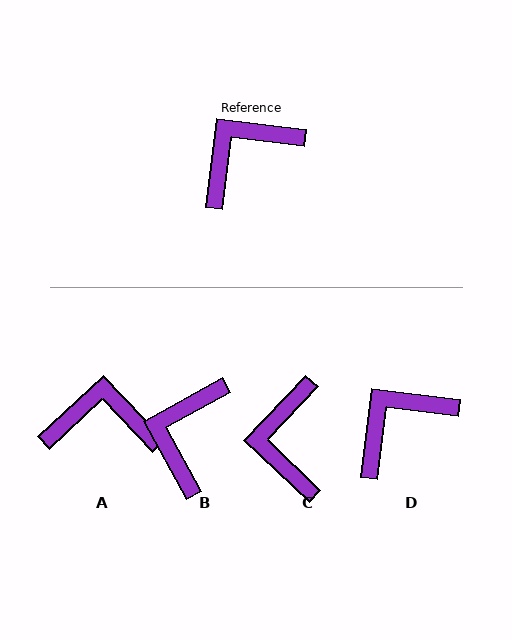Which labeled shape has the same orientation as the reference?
D.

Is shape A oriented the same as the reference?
No, it is off by about 40 degrees.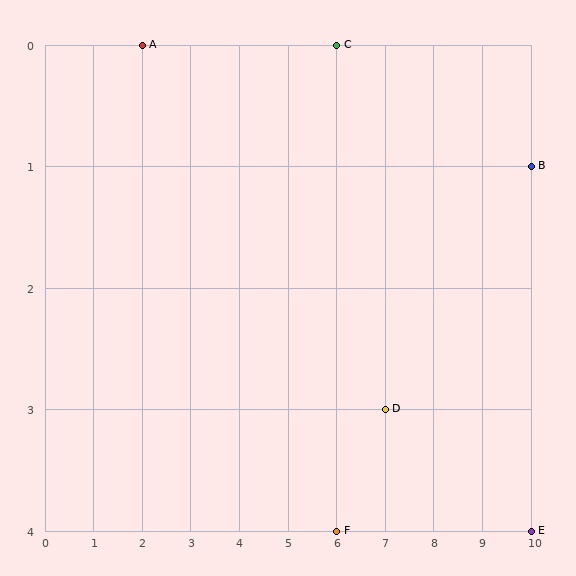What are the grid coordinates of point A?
Point A is at grid coordinates (2, 0).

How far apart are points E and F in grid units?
Points E and F are 4 columns apart.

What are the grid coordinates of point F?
Point F is at grid coordinates (6, 4).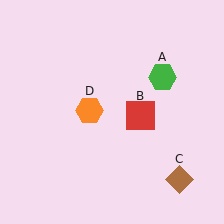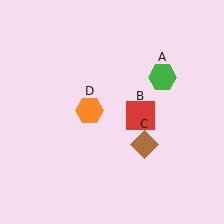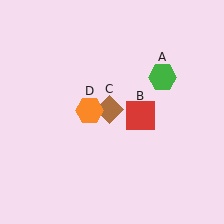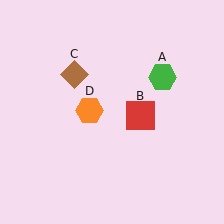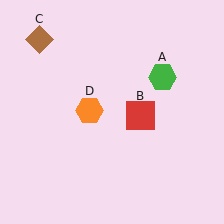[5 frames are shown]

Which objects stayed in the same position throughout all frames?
Green hexagon (object A) and red square (object B) and orange hexagon (object D) remained stationary.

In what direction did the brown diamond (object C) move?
The brown diamond (object C) moved up and to the left.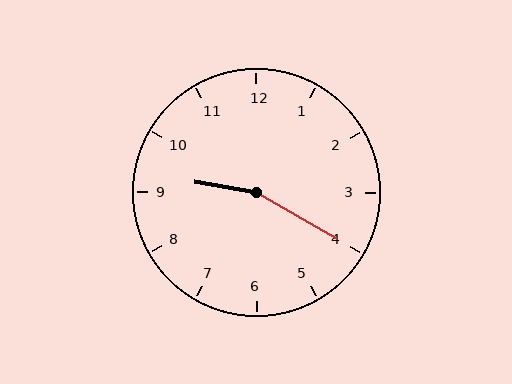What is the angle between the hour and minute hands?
Approximately 160 degrees.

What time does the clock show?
9:20.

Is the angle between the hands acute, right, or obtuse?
It is obtuse.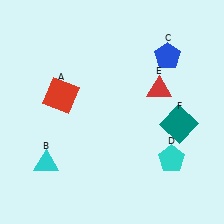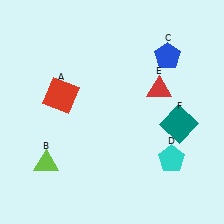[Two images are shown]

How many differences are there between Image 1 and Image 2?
There is 1 difference between the two images.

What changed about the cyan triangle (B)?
In Image 1, B is cyan. In Image 2, it changed to lime.